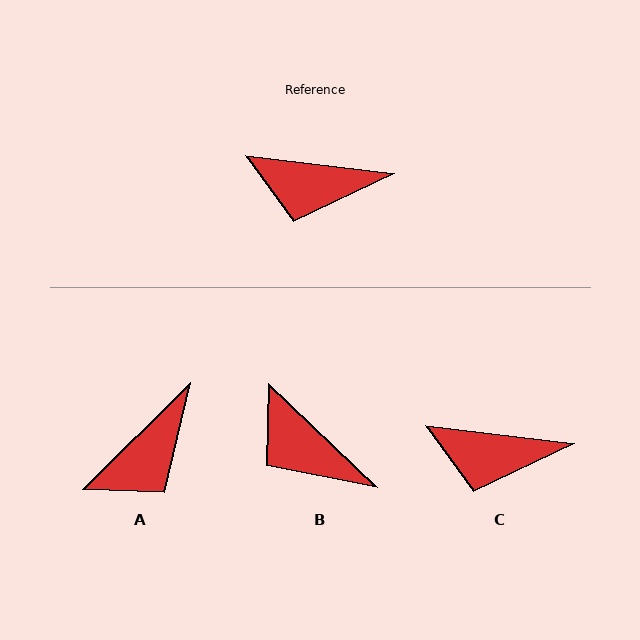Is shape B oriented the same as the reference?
No, it is off by about 37 degrees.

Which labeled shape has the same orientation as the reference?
C.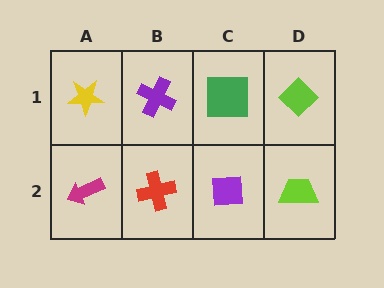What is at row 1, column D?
A lime diamond.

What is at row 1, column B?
A purple cross.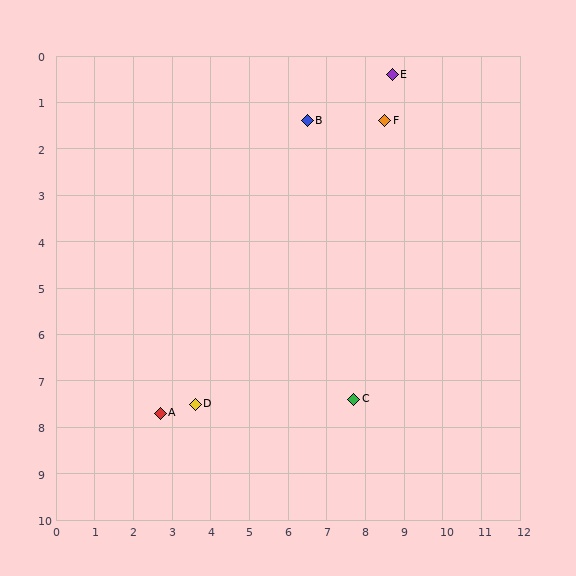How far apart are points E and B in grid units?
Points E and B are about 2.4 grid units apart.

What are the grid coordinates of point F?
Point F is at approximately (8.5, 1.4).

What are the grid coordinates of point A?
Point A is at approximately (2.7, 7.7).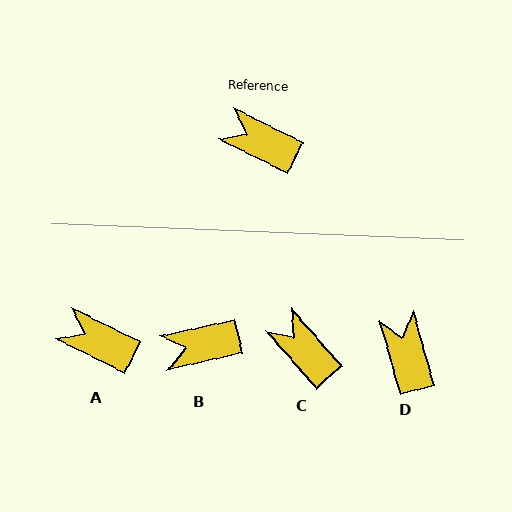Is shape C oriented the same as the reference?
No, it is off by about 22 degrees.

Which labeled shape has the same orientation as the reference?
A.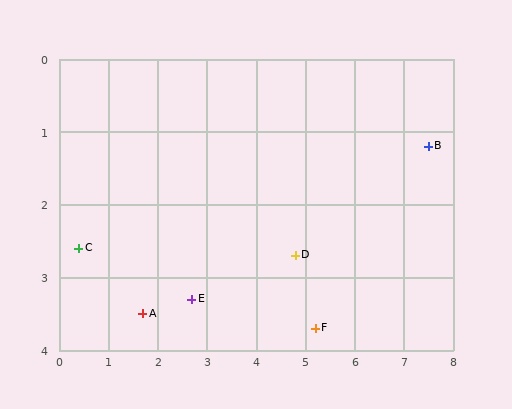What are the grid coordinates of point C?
Point C is at approximately (0.4, 2.6).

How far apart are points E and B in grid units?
Points E and B are about 5.2 grid units apart.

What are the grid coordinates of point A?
Point A is at approximately (1.7, 3.5).